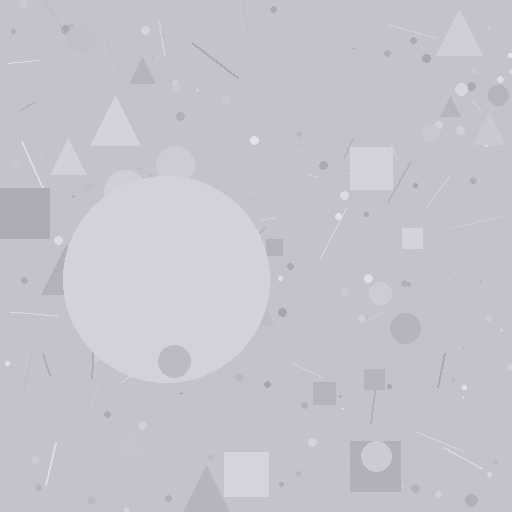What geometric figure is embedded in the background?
A circle is embedded in the background.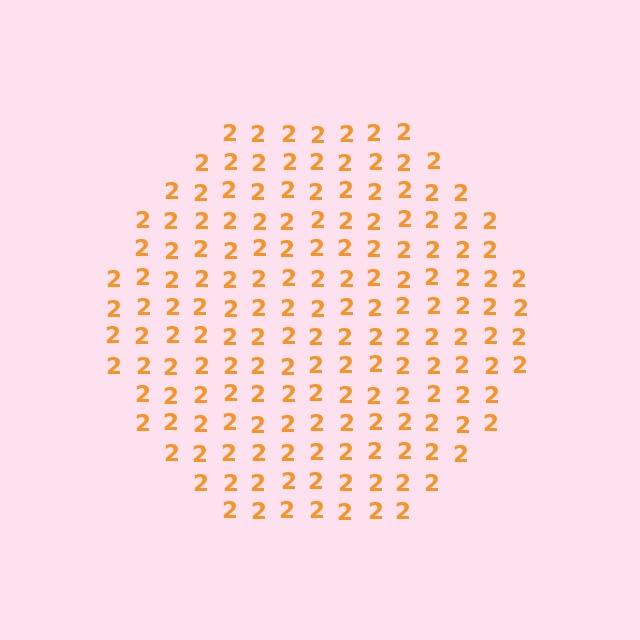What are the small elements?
The small elements are digit 2's.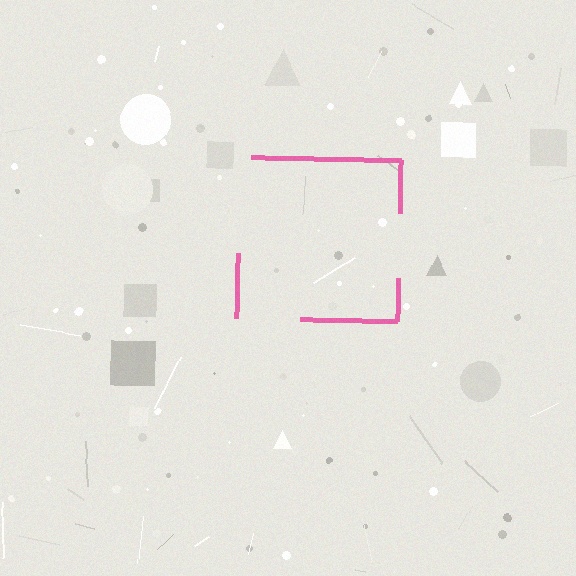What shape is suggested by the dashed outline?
The dashed outline suggests a square.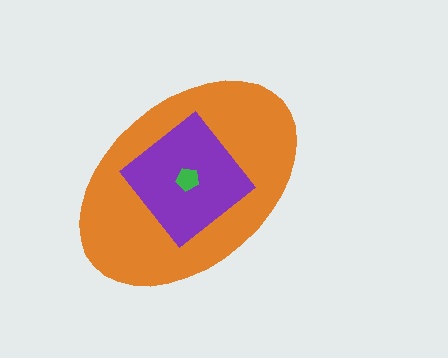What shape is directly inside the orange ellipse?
The purple diamond.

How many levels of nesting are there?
3.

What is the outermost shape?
The orange ellipse.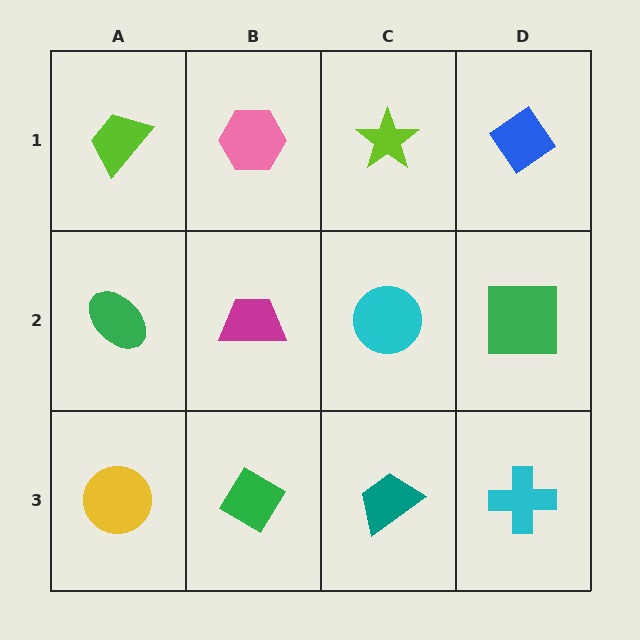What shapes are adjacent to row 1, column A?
A green ellipse (row 2, column A), a pink hexagon (row 1, column B).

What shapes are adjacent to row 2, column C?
A lime star (row 1, column C), a teal trapezoid (row 3, column C), a magenta trapezoid (row 2, column B), a green square (row 2, column D).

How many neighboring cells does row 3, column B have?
3.